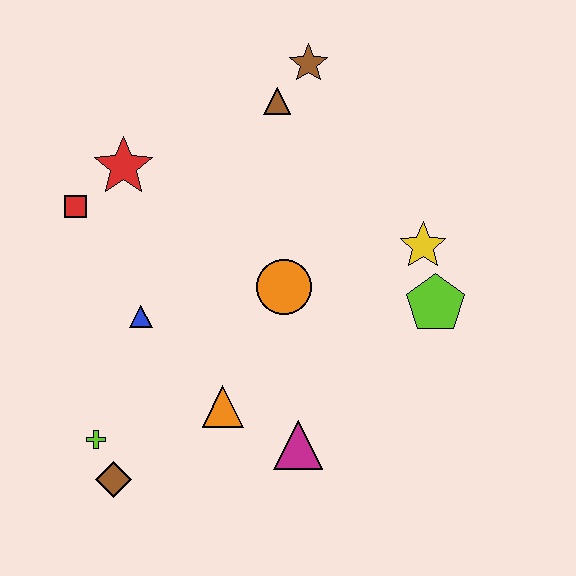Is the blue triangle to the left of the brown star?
Yes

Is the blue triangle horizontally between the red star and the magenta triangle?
Yes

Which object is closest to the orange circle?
The orange triangle is closest to the orange circle.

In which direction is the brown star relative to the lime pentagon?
The brown star is above the lime pentagon.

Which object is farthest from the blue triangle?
The brown star is farthest from the blue triangle.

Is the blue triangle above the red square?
No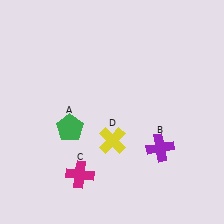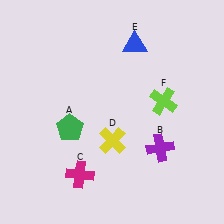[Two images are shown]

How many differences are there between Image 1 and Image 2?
There are 2 differences between the two images.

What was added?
A blue triangle (E), a lime cross (F) were added in Image 2.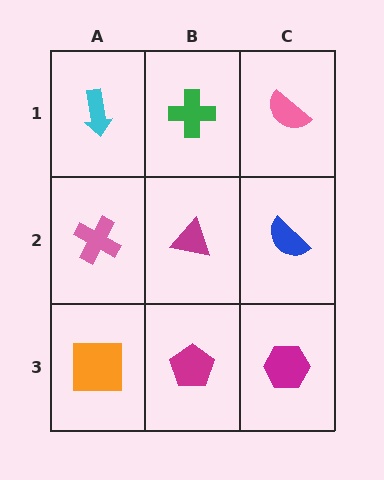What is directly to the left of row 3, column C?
A magenta pentagon.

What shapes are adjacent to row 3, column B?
A magenta triangle (row 2, column B), an orange square (row 3, column A), a magenta hexagon (row 3, column C).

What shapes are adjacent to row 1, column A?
A pink cross (row 2, column A), a green cross (row 1, column B).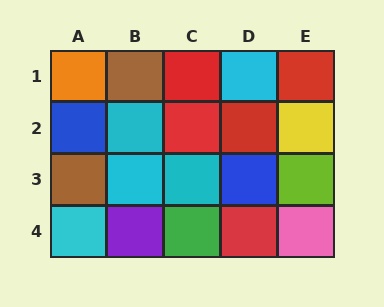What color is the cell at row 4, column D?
Red.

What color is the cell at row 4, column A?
Cyan.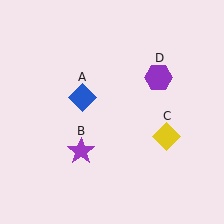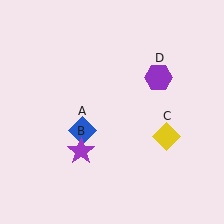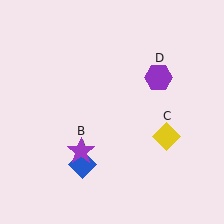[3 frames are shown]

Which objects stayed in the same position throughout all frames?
Purple star (object B) and yellow diamond (object C) and purple hexagon (object D) remained stationary.